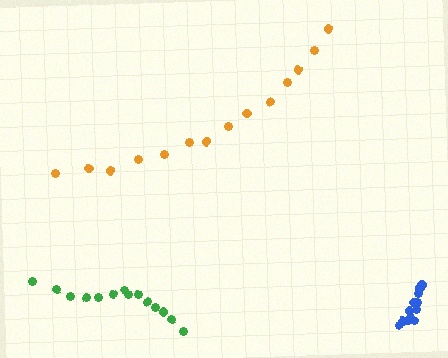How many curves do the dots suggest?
There are 3 distinct paths.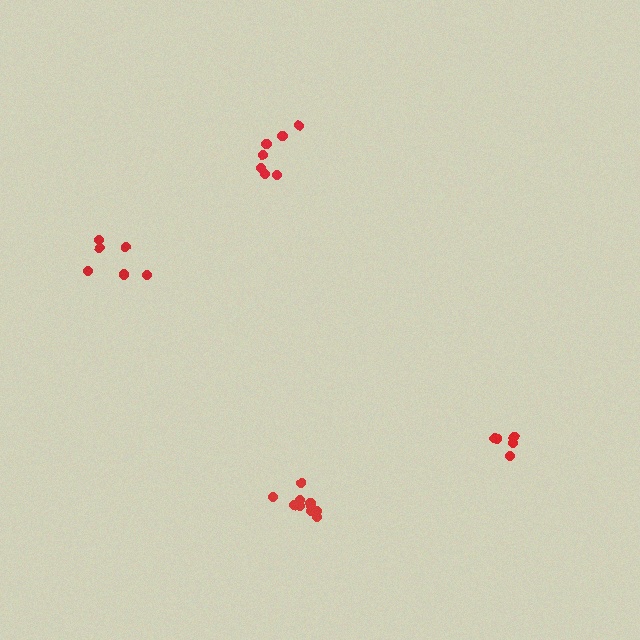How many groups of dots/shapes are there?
There are 4 groups.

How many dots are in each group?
Group 1: 10 dots, Group 2: 6 dots, Group 3: 5 dots, Group 4: 7 dots (28 total).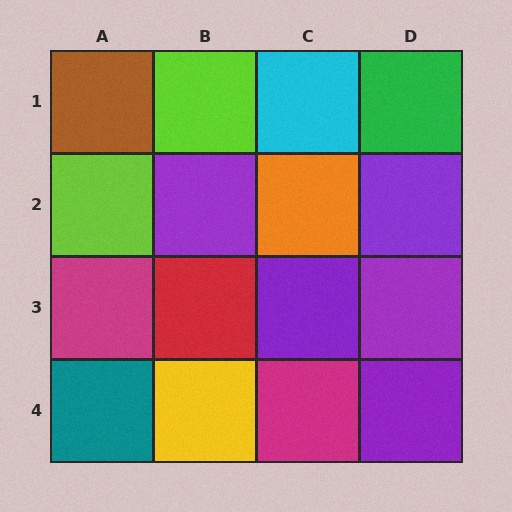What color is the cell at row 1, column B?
Lime.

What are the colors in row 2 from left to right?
Lime, purple, orange, purple.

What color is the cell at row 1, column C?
Cyan.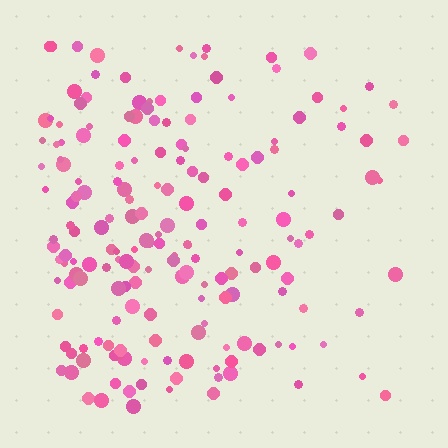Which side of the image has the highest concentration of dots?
The left.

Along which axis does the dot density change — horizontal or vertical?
Horizontal.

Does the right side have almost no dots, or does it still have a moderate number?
Still a moderate number, just noticeably fewer than the left.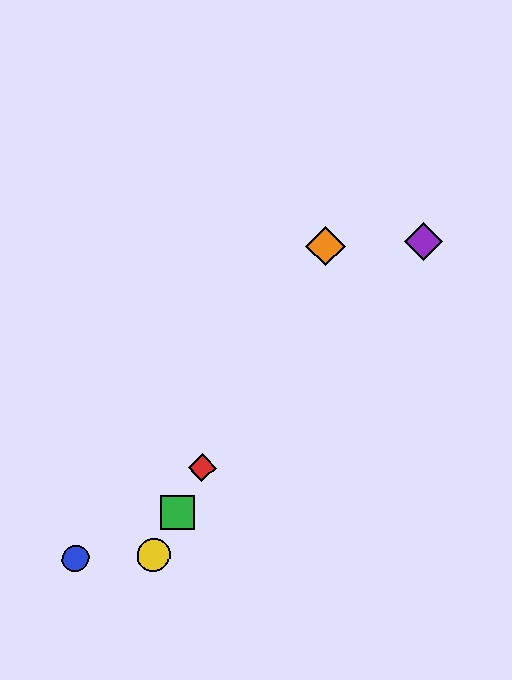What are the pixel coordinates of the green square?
The green square is at (177, 513).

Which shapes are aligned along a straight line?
The red diamond, the green square, the yellow circle, the orange diamond are aligned along a straight line.